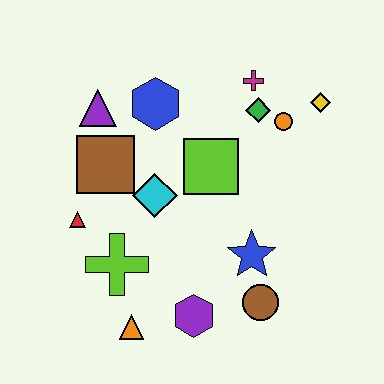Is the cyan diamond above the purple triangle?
No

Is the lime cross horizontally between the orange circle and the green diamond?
No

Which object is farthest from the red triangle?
The yellow diamond is farthest from the red triangle.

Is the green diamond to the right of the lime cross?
Yes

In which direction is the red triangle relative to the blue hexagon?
The red triangle is below the blue hexagon.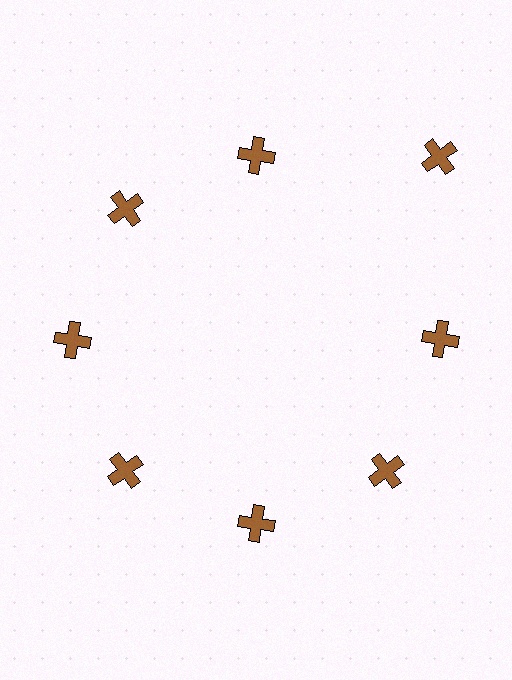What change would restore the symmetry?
The symmetry would be restored by moving it inward, back onto the ring so that all 8 crosses sit at equal angles and equal distance from the center.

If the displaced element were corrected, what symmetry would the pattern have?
It would have 8-fold rotational symmetry — the pattern would map onto itself every 45 degrees.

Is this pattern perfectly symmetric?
No. The 8 brown crosses are arranged in a ring, but one element near the 2 o'clock position is pushed outward from the center, breaking the 8-fold rotational symmetry.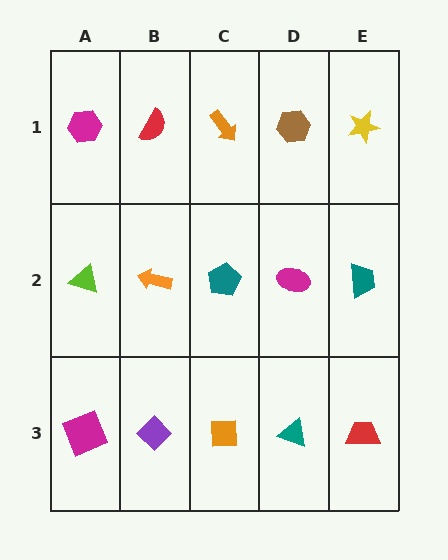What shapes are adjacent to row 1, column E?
A teal trapezoid (row 2, column E), a brown hexagon (row 1, column D).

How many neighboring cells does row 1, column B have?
3.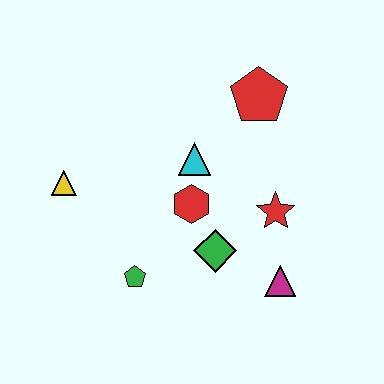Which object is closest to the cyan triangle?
The red hexagon is closest to the cyan triangle.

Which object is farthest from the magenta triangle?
The yellow triangle is farthest from the magenta triangle.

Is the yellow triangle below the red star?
No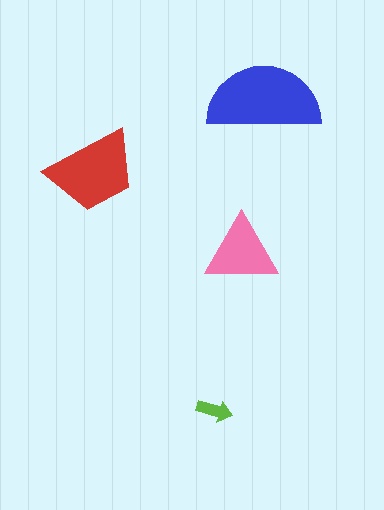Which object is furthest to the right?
The blue semicircle is rightmost.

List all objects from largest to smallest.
The blue semicircle, the red trapezoid, the pink triangle, the lime arrow.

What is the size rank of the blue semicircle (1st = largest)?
1st.